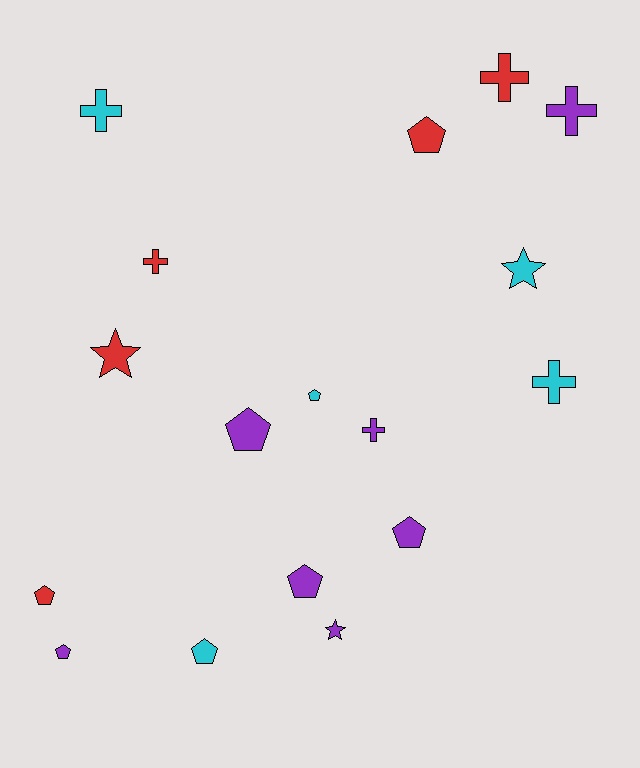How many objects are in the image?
There are 17 objects.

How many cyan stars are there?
There is 1 cyan star.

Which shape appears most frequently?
Pentagon, with 8 objects.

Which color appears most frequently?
Purple, with 7 objects.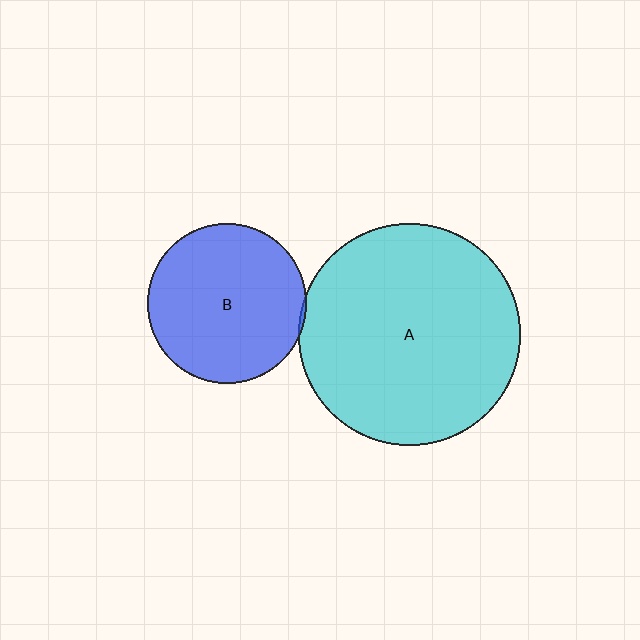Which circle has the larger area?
Circle A (cyan).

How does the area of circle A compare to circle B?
Approximately 1.9 times.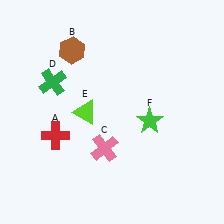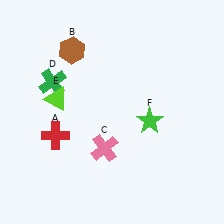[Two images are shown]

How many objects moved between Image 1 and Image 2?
1 object moved between the two images.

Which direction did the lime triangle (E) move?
The lime triangle (E) moved left.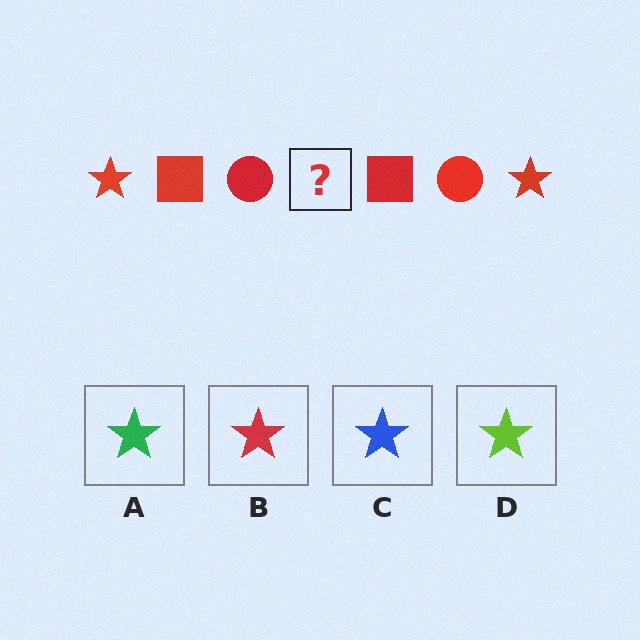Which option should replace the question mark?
Option B.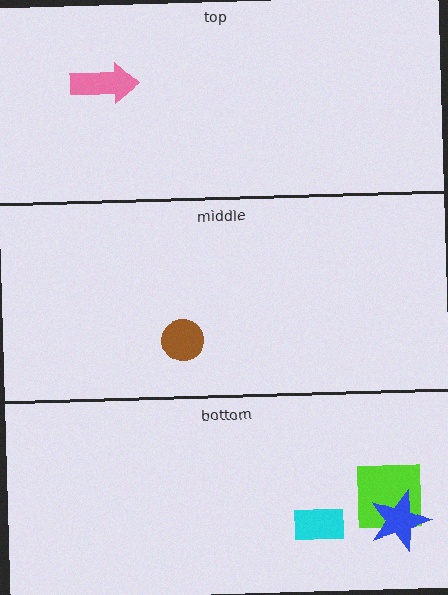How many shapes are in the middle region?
1.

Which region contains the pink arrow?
The top region.